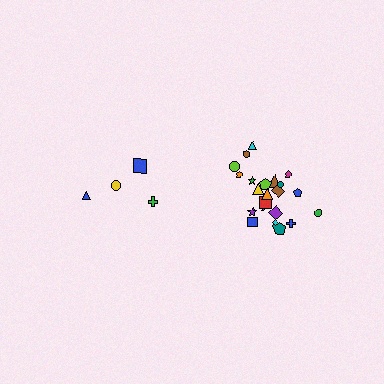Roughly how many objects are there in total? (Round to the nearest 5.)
Roughly 25 objects in total.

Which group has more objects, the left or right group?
The right group.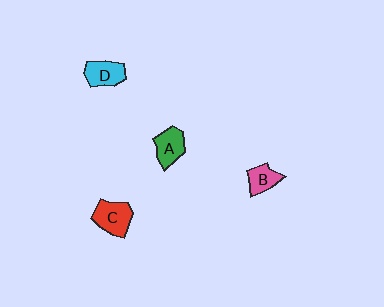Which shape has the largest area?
Shape C (red).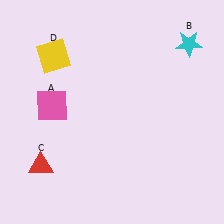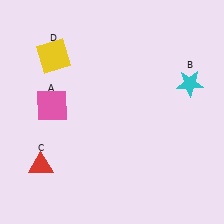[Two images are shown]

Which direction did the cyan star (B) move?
The cyan star (B) moved down.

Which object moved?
The cyan star (B) moved down.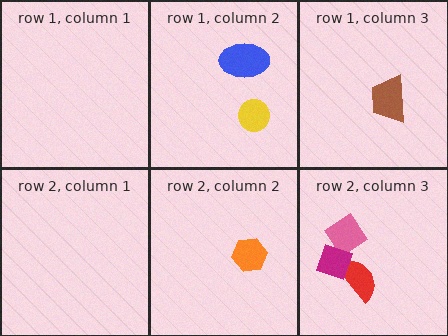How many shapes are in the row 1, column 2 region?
2.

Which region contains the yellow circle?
The row 1, column 2 region.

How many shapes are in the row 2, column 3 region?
3.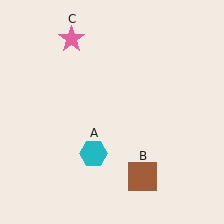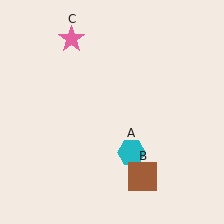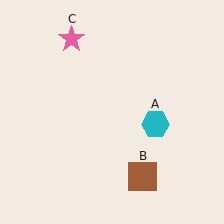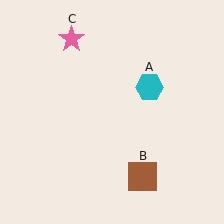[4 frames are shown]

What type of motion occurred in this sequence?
The cyan hexagon (object A) rotated counterclockwise around the center of the scene.